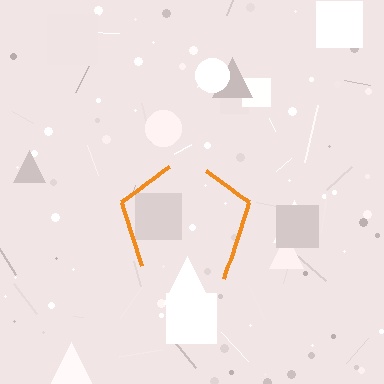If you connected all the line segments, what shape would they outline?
They would outline a pentagon.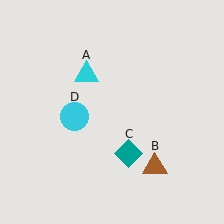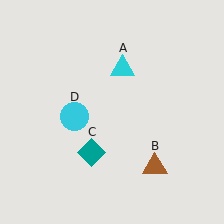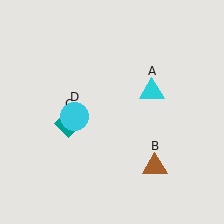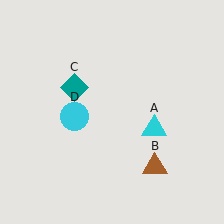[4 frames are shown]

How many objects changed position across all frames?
2 objects changed position: cyan triangle (object A), teal diamond (object C).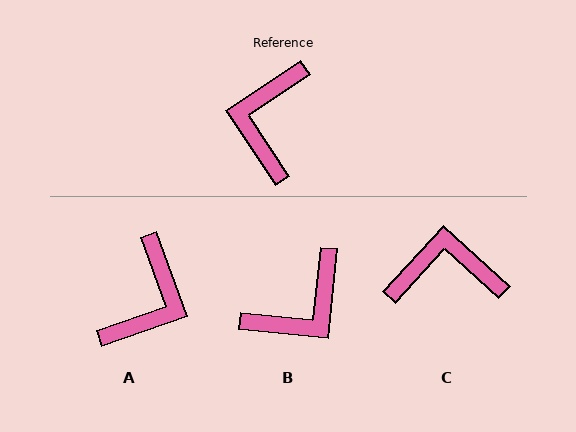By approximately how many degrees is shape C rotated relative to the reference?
Approximately 76 degrees clockwise.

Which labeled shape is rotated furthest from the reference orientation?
A, about 166 degrees away.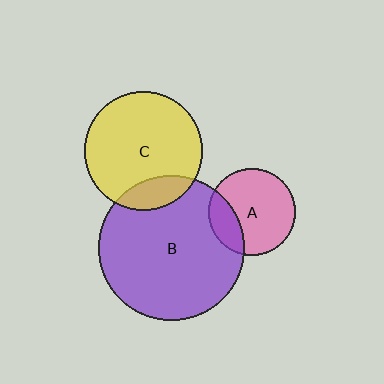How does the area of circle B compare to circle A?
Approximately 2.8 times.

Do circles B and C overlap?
Yes.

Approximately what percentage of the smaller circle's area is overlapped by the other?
Approximately 15%.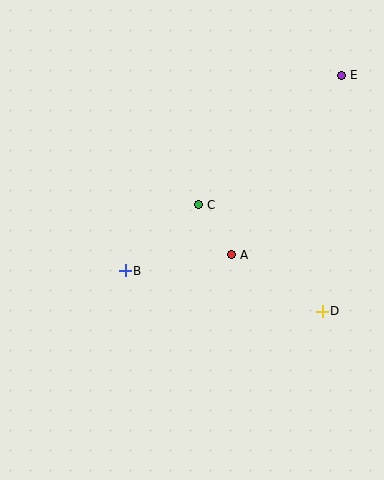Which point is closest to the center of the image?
Point C at (199, 205) is closest to the center.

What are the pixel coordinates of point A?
Point A is at (232, 255).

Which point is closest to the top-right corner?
Point E is closest to the top-right corner.